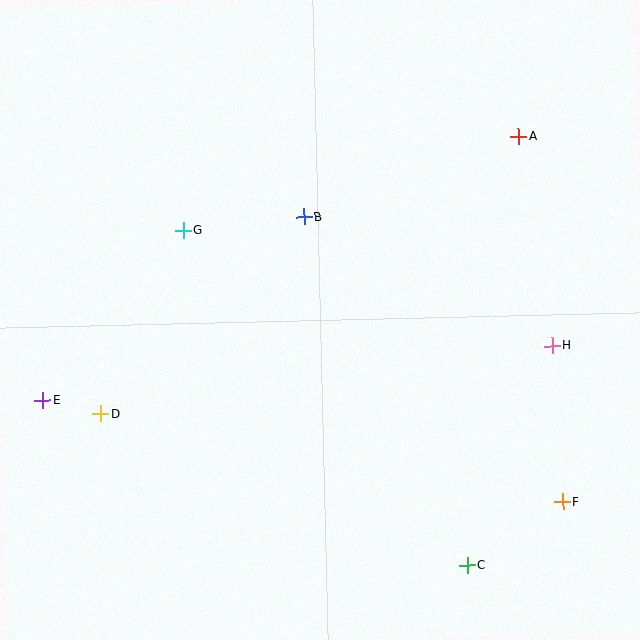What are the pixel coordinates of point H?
Point H is at (552, 346).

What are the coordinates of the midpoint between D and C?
The midpoint between D and C is at (284, 490).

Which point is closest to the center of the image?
Point B at (304, 217) is closest to the center.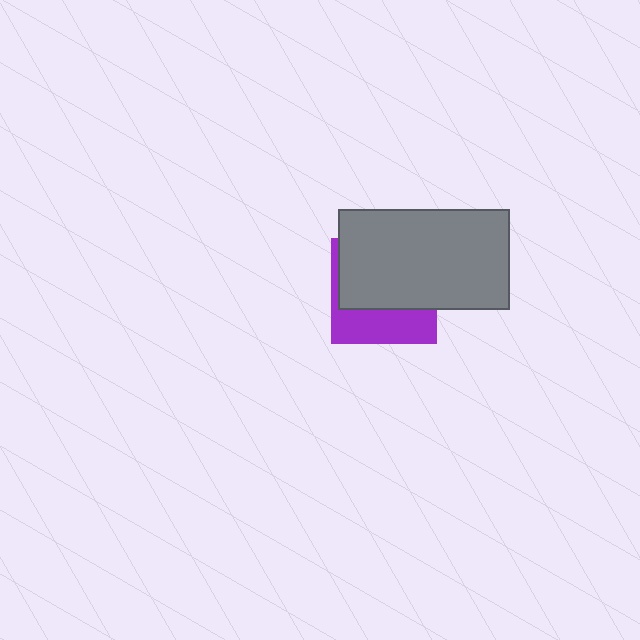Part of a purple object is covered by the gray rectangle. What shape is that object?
It is a square.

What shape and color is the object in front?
The object in front is a gray rectangle.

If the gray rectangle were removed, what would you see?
You would see the complete purple square.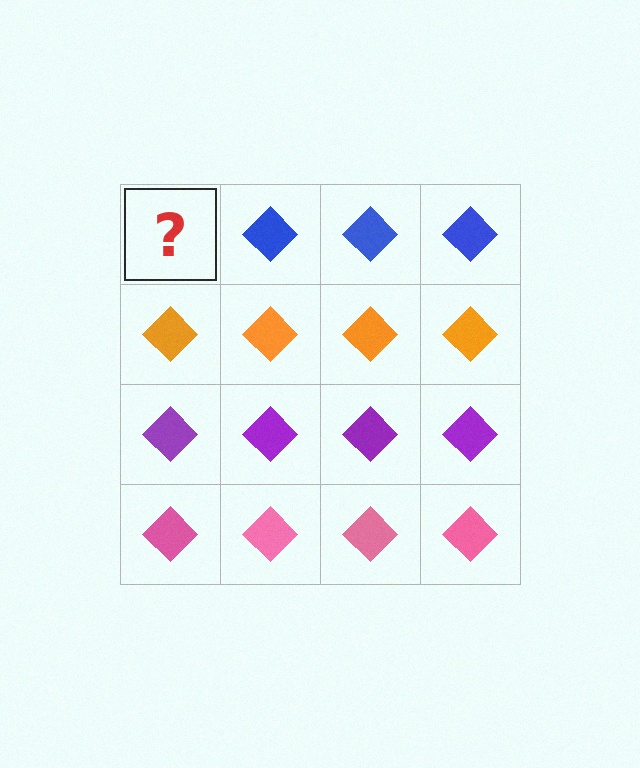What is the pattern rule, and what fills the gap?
The rule is that each row has a consistent color. The gap should be filled with a blue diamond.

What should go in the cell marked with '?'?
The missing cell should contain a blue diamond.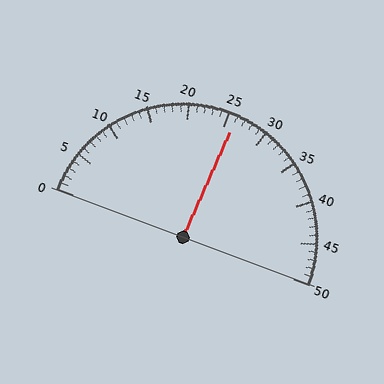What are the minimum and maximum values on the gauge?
The gauge ranges from 0 to 50.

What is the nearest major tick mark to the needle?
The nearest major tick mark is 25.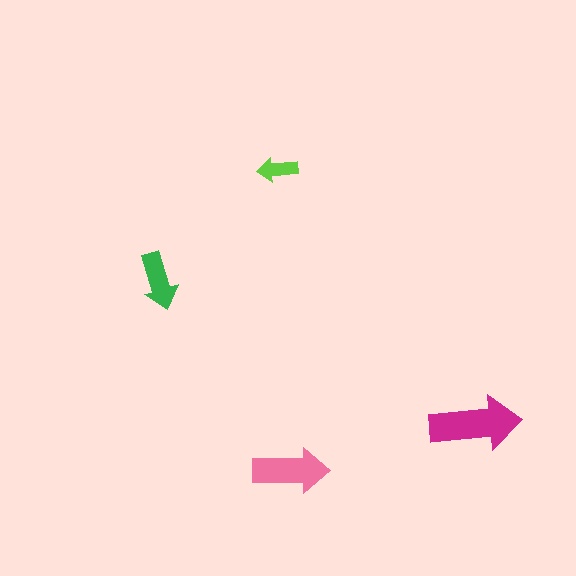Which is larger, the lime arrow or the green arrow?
The green one.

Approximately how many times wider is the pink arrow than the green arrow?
About 1.5 times wider.